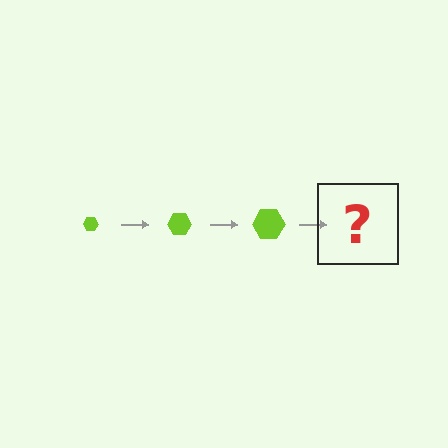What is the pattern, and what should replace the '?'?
The pattern is that the hexagon gets progressively larger each step. The '?' should be a lime hexagon, larger than the previous one.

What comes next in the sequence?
The next element should be a lime hexagon, larger than the previous one.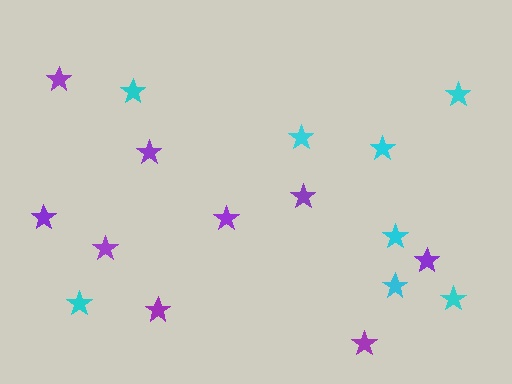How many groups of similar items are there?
There are 2 groups: one group of purple stars (9) and one group of cyan stars (8).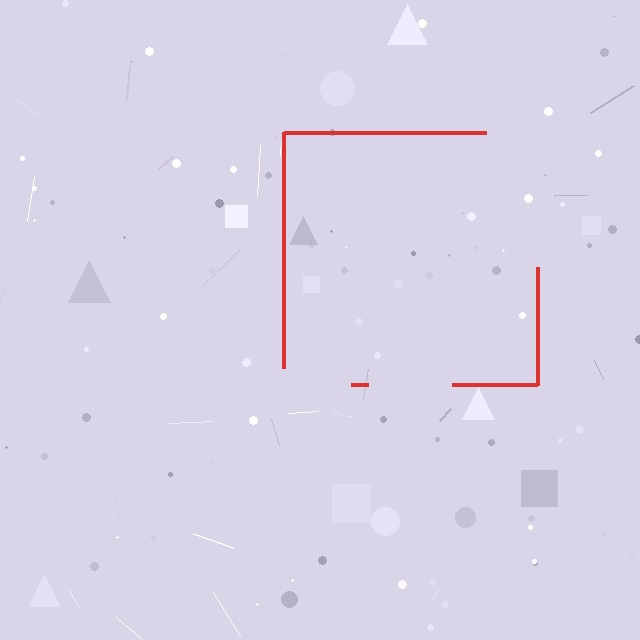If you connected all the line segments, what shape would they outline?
They would outline a square.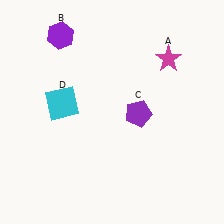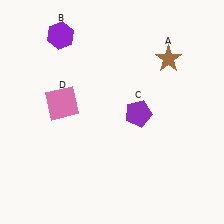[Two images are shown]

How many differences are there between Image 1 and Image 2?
There are 2 differences between the two images.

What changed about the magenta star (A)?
In Image 1, A is magenta. In Image 2, it changed to brown.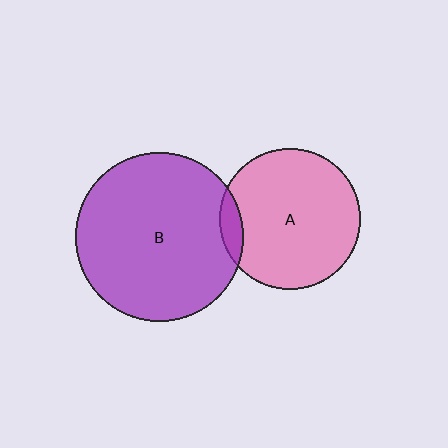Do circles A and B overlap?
Yes.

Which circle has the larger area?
Circle B (purple).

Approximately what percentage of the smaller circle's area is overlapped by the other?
Approximately 10%.